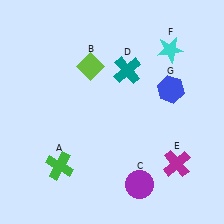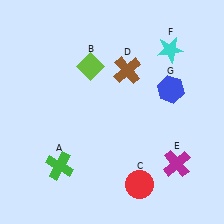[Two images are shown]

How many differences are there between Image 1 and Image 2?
There are 2 differences between the two images.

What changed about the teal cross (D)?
In Image 1, D is teal. In Image 2, it changed to brown.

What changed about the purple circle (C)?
In Image 1, C is purple. In Image 2, it changed to red.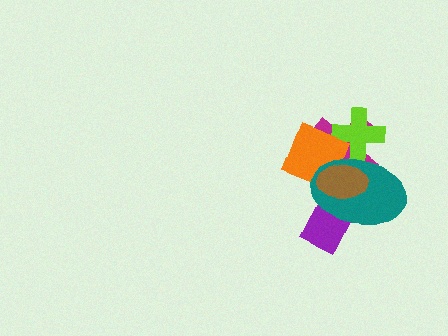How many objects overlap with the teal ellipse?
5 objects overlap with the teal ellipse.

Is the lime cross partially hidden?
Yes, it is partially covered by another shape.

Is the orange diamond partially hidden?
Yes, it is partially covered by another shape.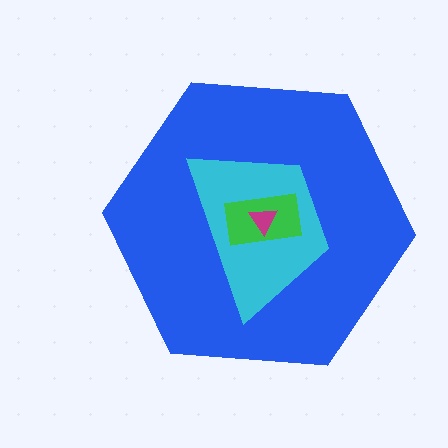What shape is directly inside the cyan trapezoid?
The green rectangle.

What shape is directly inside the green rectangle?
The magenta triangle.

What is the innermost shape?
The magenta triangle.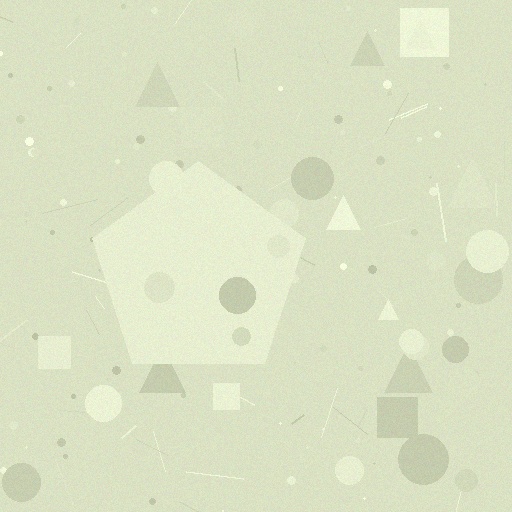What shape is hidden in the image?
A pentagon is hidden in the image.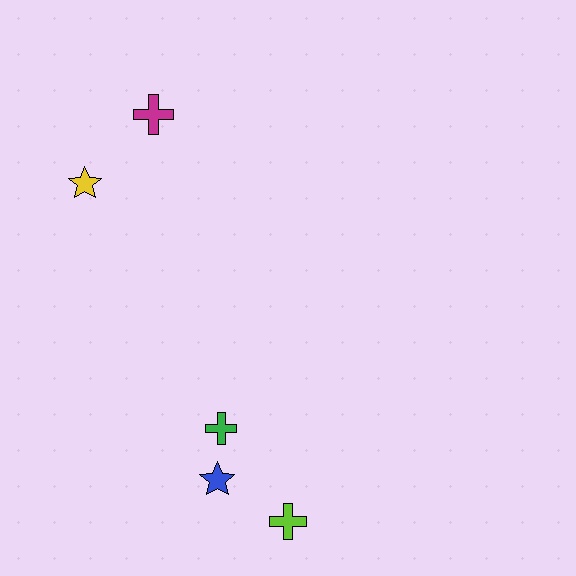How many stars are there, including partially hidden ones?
There are 2 stars.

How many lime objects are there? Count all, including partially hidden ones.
There is 1 lime object.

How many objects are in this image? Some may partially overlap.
There are 5 objects.